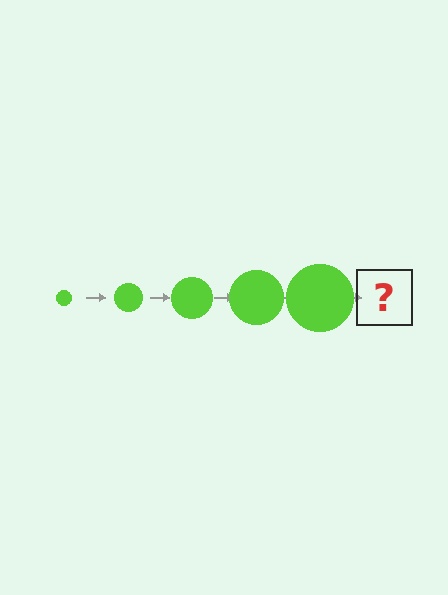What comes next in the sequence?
The next element should be a lime circle, larger than the previous one.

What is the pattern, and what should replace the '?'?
The pattern is that the circle gets progressively larger each step. The '?' should be a lime circle, larger than the previous one.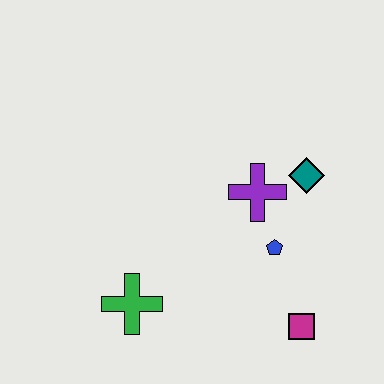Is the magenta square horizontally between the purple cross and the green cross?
No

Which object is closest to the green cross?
The blue pentagon is closest to the green cross.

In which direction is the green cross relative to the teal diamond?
The green cross is to the left of the teal diamond.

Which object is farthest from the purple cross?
The green cross is farthest from the purple cross.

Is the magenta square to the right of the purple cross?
Yes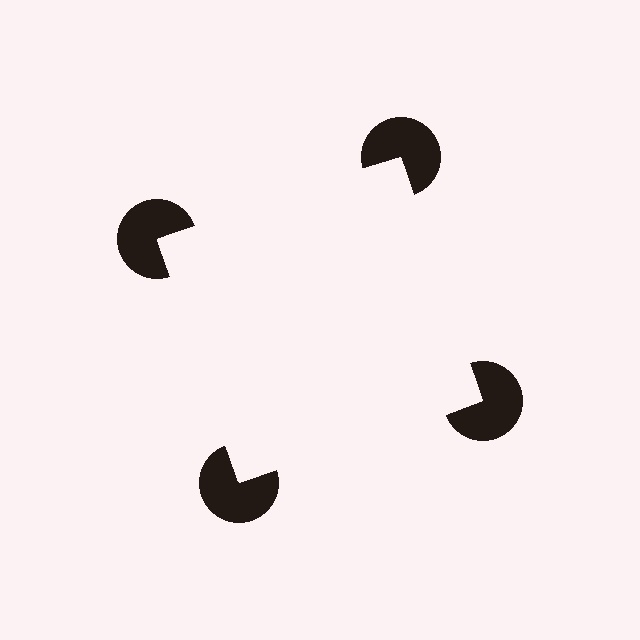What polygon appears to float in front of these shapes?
An illusory square — its edges are inferred from the aligned wedge cuts in the pac-man discs, not physically drawn.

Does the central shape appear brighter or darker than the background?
It typically appears slightly brighter than the background, even though no actual brightness change is drawn.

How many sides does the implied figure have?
4 sides.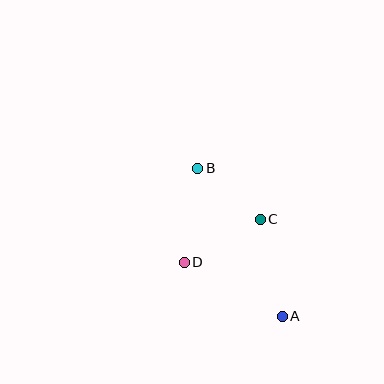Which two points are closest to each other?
Points B and C are closest to each other.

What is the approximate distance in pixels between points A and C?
The distance between A and C is approximately 99 pixels.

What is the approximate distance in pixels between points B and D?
The distance between B and D is approximately 95 pixels.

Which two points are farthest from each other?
Points A and B are farthest from each other.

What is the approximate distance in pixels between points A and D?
The distance between A and D is approximately 112 pixels.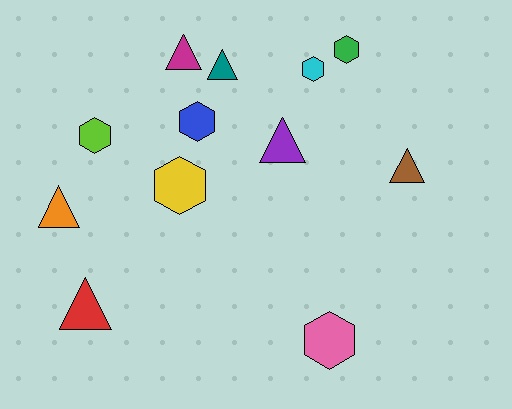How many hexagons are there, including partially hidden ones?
There are 6 hexagons.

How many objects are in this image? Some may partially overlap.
There are 12 objects.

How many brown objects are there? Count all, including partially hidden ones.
There is 1 brown object.